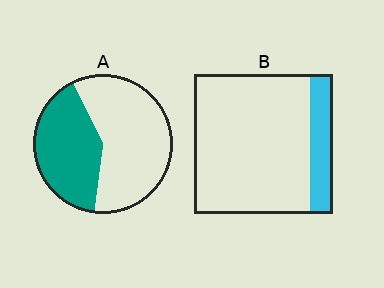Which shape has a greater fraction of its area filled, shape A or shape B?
Shape A.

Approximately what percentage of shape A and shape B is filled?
A is approximately 40% and B is approximately 15%.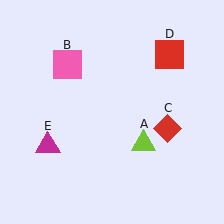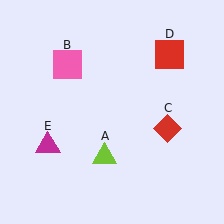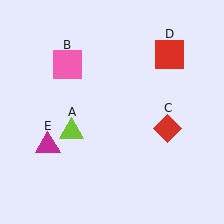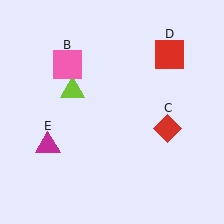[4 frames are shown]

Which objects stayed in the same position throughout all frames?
Pink square (object B) and red diamond (object C) and red square (object D) and magenta triangle (object E) remained stationary.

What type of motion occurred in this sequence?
The lime triangle (object A) rotated clockwise around the center of the scene.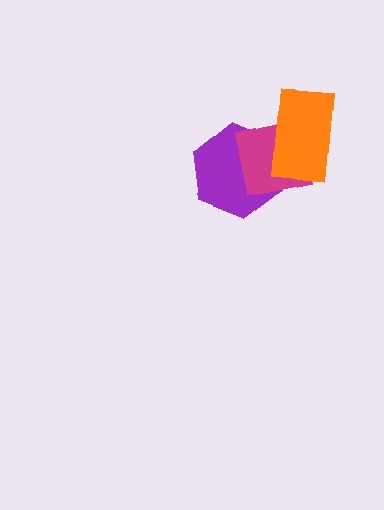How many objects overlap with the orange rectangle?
2 objects overlap with the orange rectangle.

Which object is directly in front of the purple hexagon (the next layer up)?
The magenta square is directly in front of the purple hexagon.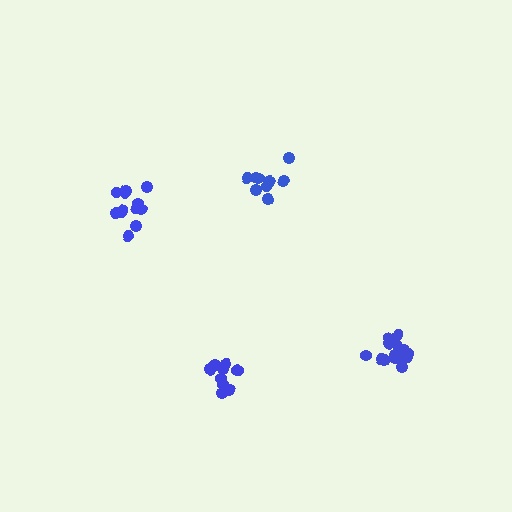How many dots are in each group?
Group 1: 9 dots, Group 2: 10 dots, Group 3: 12 dots, Group 4: 14 dots (45 total).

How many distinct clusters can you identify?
There are 4 distinct clusters.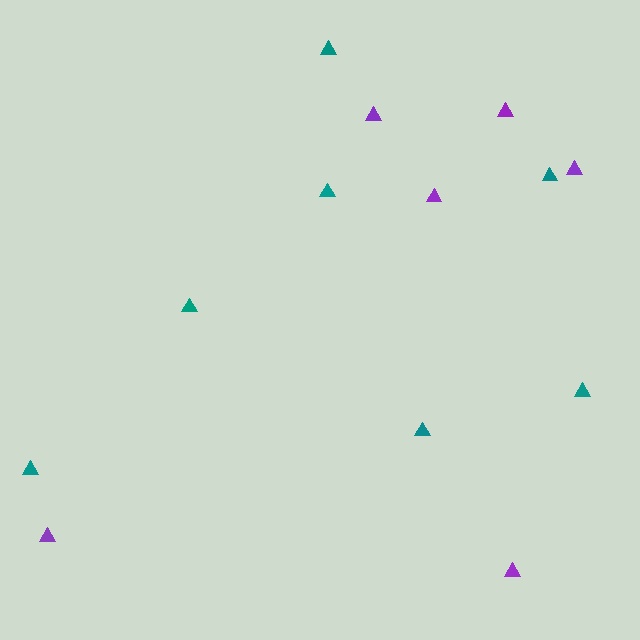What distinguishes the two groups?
There are 2 groups: one group of teal triangles (7) and one group of purple triangles (6).